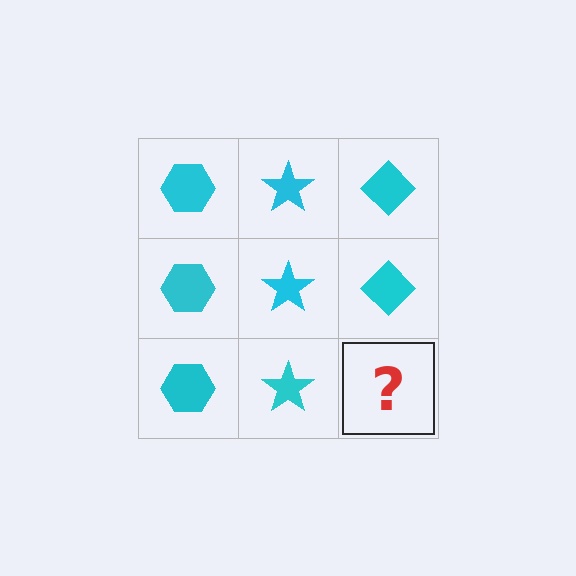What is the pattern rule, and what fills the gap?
The rule is that each column has a consistent shape. The gap should be filled with a cyan diamond.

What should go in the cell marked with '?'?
The missing cell should contain a cyan diamond.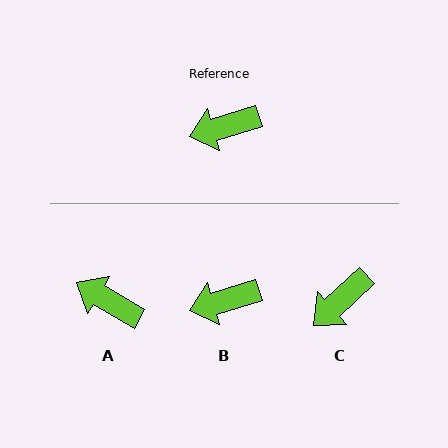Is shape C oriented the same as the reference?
No, it is off by about 27 degrees.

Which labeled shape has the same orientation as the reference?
B.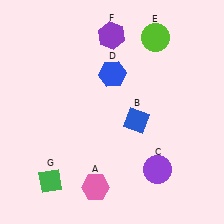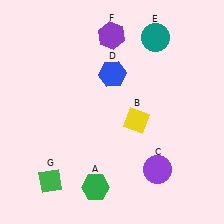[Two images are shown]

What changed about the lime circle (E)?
In Image 1, E is lime. In Image 2, it changed to teal.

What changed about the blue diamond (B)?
In Image 1, B is blue. In Image 2, it changed to yellow.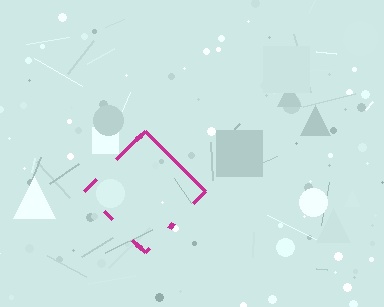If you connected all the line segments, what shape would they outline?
They would outline a diamond.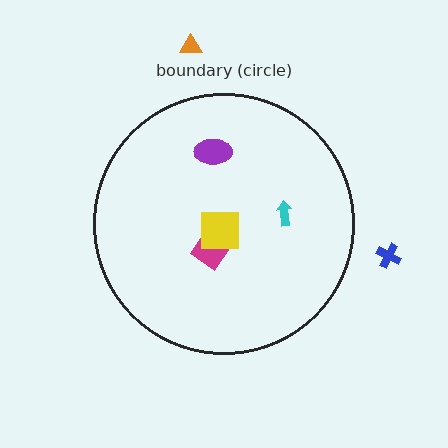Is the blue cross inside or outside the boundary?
Outside.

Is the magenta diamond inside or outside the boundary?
Inside.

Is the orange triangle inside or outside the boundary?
Outside.